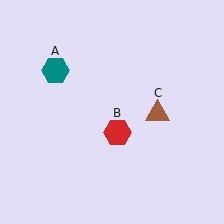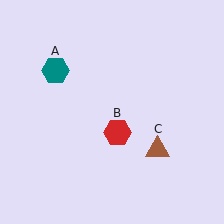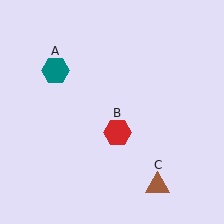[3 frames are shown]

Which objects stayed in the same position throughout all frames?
Teal hexagon (object A) and red hexagon (object B) remained stationary.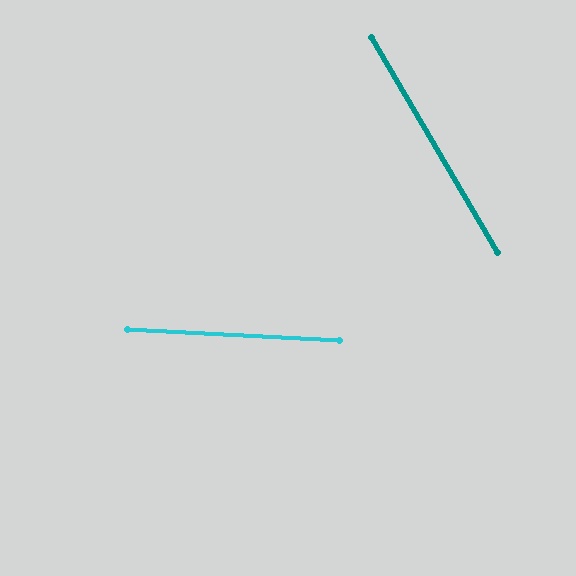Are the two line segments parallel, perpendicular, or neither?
Neither parallel nor perpendicular — they differ by about 57°.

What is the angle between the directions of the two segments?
Approximately 57 degrees.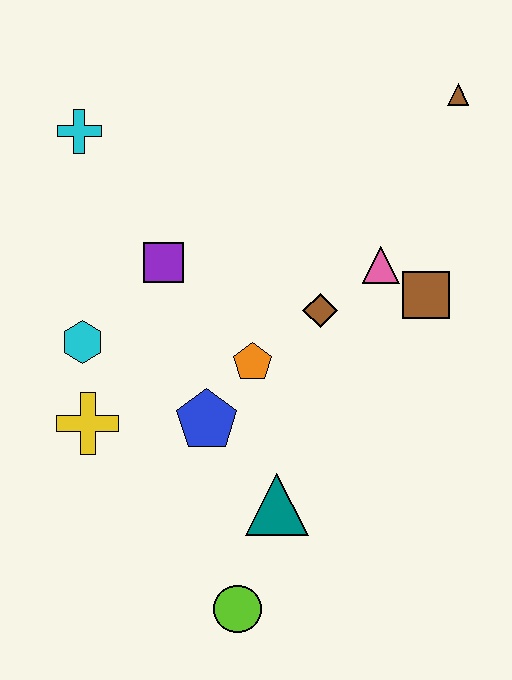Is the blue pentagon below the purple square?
Yes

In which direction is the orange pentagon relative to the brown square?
The orange pentagon is to the left of the brown square.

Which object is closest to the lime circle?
The teal triangle is closest to the lime circle.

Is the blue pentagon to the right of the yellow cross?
Yes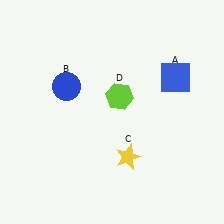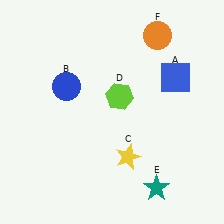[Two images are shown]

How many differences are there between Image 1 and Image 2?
There are 2 differences between the two images.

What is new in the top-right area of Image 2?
An orange circle (F) was added in the top-right area of Image 2.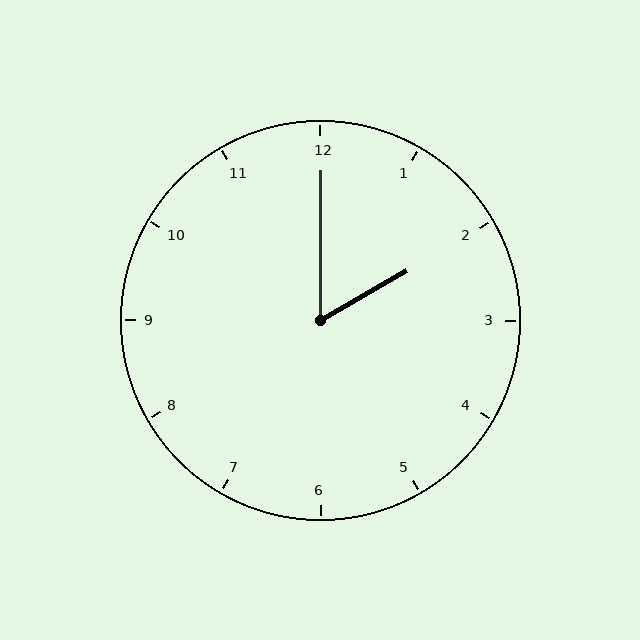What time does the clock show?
2:00.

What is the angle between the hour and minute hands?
Approximately 60 degrees.